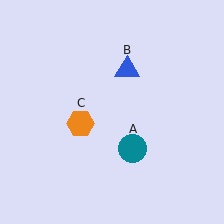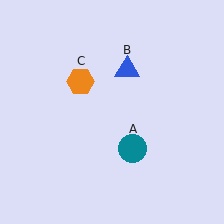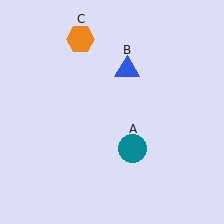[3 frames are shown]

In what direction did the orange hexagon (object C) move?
The orange hexagon (object C) moved up.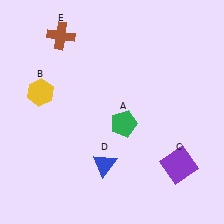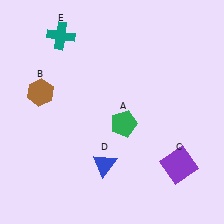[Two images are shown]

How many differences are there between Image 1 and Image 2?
There are 2 differences between the two images.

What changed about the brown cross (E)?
In Image 1, E is brown. In Image 2, it changed to teal.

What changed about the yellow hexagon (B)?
In Image 1, B is yellow. In Image 2, it changed to brown.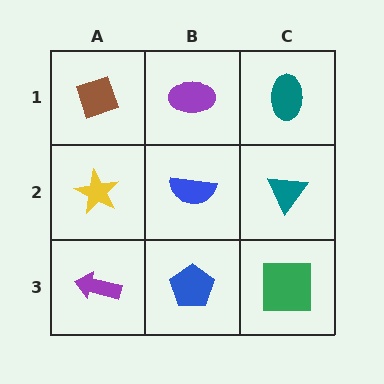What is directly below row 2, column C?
A green square.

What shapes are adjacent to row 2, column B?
A purple ellipse (row 1, column B), a blue pentagon (row 3, column B), a yellow star (row 2, column A), a teal triangle (row 2, column C).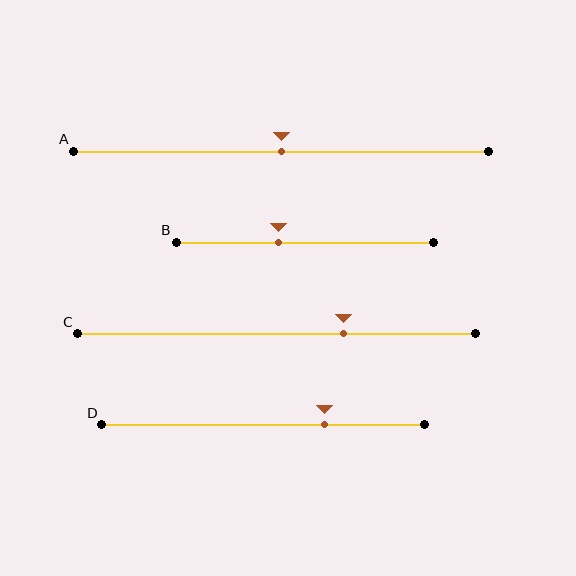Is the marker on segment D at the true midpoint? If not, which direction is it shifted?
No, the marker on segment D is shifted to the right by about 19% of the segment length.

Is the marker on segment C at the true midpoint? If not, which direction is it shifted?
No, the marker on segment C is shifted to the right by about 17% of the segment length.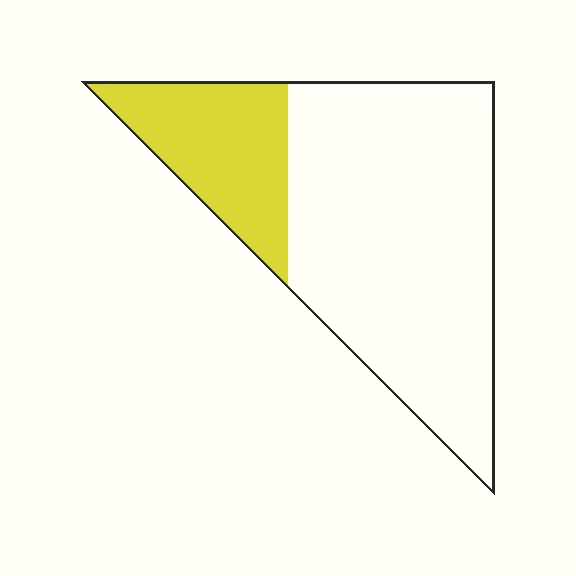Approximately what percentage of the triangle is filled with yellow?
Approximately 25%.